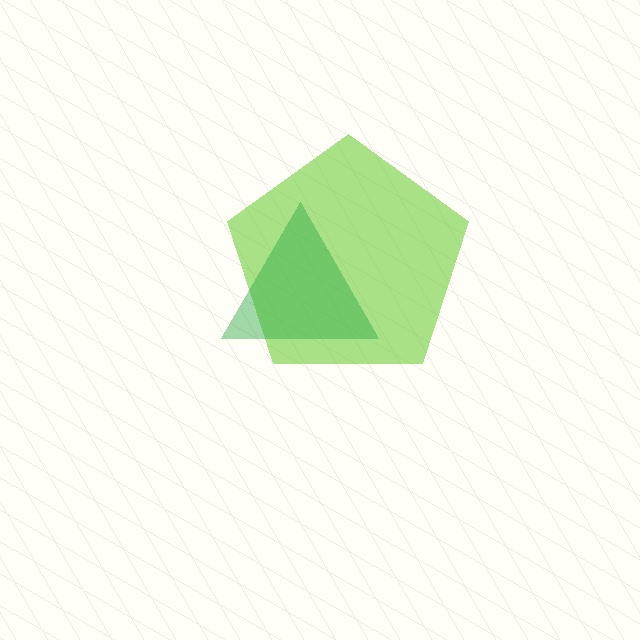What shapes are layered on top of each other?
The layered shapes are: a lime pentagon, a green triangle.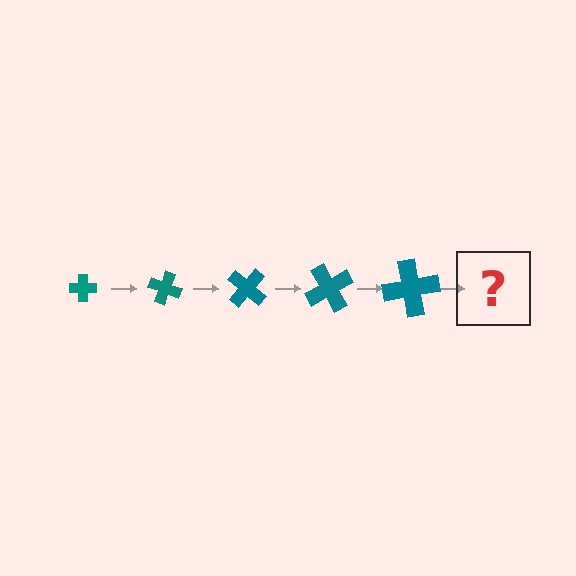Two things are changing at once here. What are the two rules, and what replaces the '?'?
The two rules are that the cross grows larger each step and it rotates 20 degrees each step. The '?' should be a cross, larger than the previous one and rotated 100 degrees from the start.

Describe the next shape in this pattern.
It should be a cross, larger than the previous one and rotated 100 degrees from the start.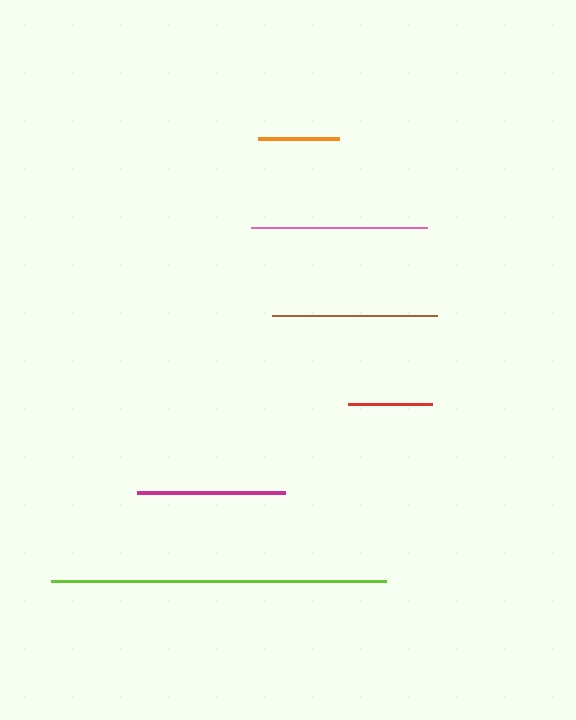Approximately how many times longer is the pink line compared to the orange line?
The pink line is approximately 2.2 times the length of the orange line.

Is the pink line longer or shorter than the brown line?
The pink line is longer than the brown line.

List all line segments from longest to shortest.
From longest to shortest: lime, pink, brown, magenta, red, orange.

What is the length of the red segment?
The red segment is approximately 84 pixels long.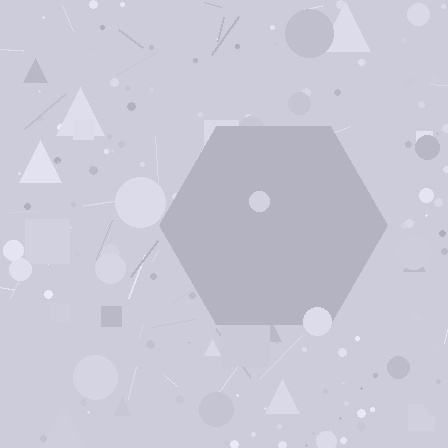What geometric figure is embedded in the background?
A hexagon is embedded in the background.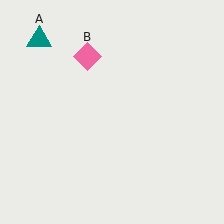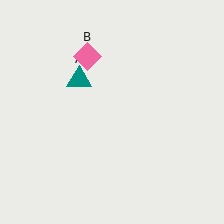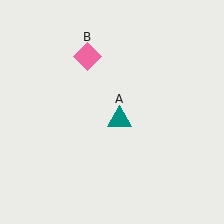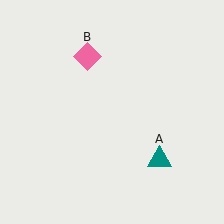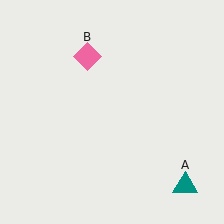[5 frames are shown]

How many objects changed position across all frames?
1 object changed position: teal triangle (object A).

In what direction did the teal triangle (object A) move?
The teal triangle (object A) moved down and to the right.